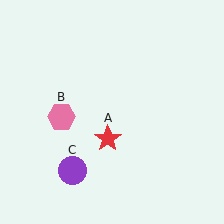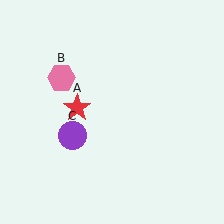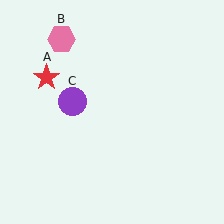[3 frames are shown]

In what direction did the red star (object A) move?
The red star (object A) moved up and to the left.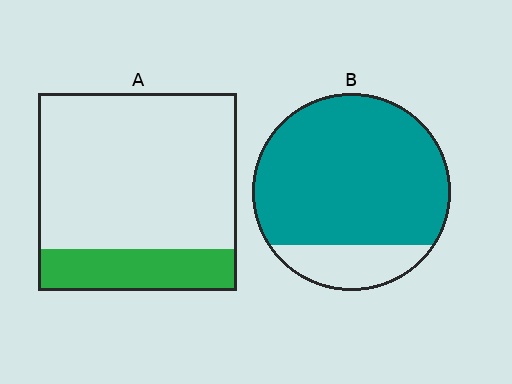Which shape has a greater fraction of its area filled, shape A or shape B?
Shape B.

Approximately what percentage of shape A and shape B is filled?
A is approximately 20% and B is approximately 80%.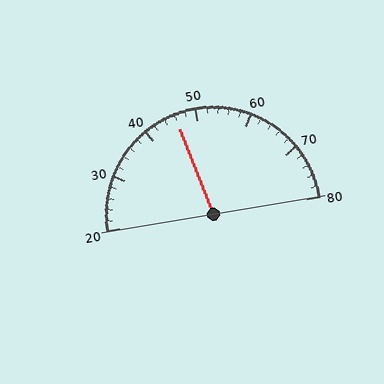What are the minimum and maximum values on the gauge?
The gauge ranges from 20 to 80.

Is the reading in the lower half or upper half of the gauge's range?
The reading is in the lower half of the range (20 to 80).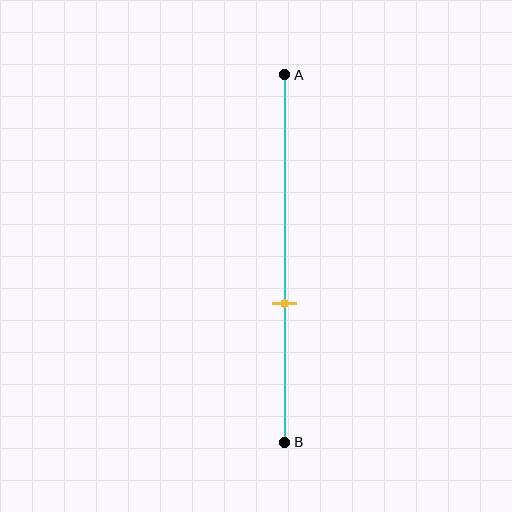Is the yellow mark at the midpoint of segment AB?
No, the mark is at about 60% from A, not at the 50% midpoint.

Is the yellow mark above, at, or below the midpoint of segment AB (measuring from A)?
The yellow mark is below the midpoint of segment AB.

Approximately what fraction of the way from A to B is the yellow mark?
The yellow mark is approximately 60% of the way from A to B.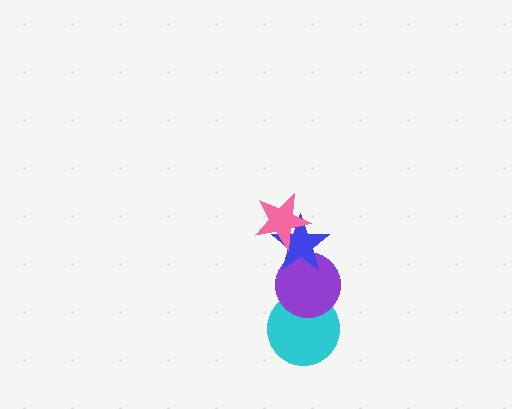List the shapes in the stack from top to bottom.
From top to bottom: the pink star, the blue star, the purple circle, the cyan circle.